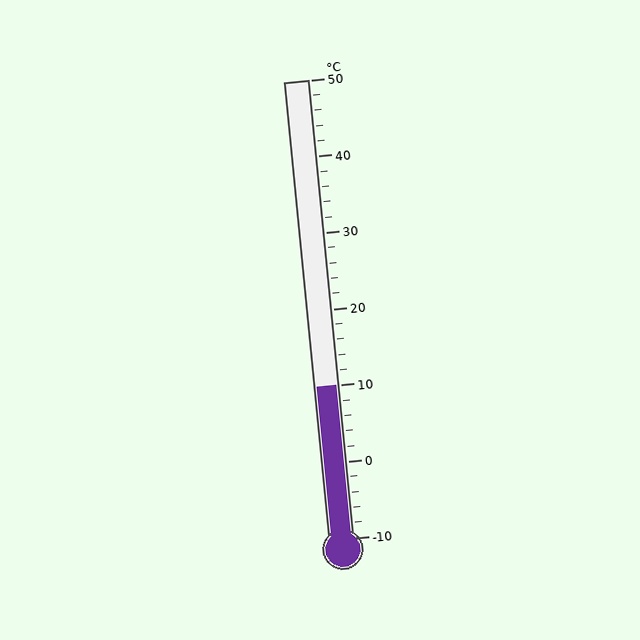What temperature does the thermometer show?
The thermometer shows approximately 10°C.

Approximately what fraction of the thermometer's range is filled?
The thermometer is filled to approximately 35% of its range.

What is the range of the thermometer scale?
The thermometer scale ranges from -10°C to 50°C.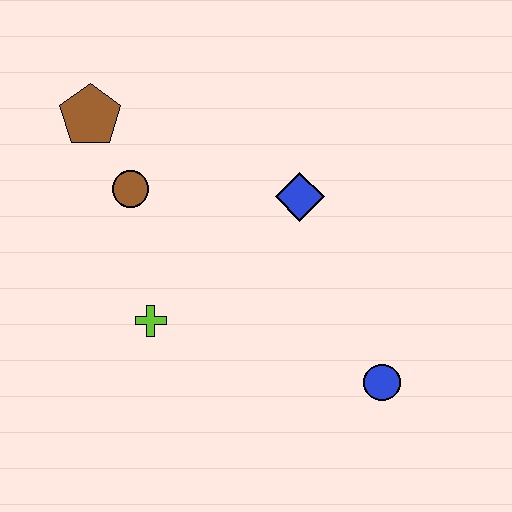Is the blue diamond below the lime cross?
No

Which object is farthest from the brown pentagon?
The blue circle is farthest from the brown pentagon.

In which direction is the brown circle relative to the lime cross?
The brown circle is above the lime cross.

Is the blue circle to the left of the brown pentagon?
No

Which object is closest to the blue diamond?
The brown circle is closest to the blue diamond.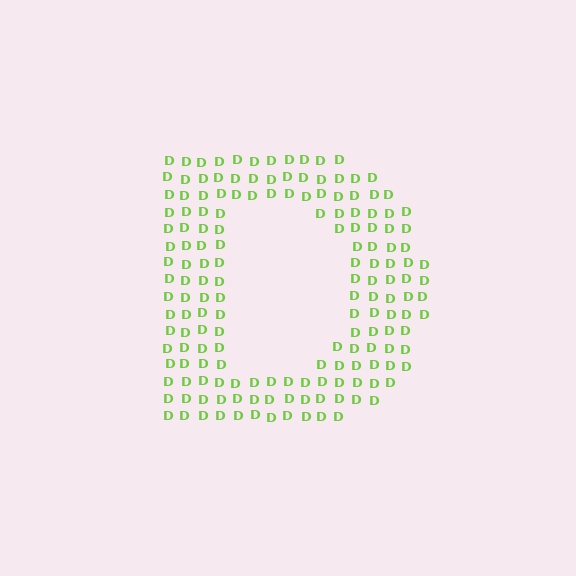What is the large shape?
The large shape is the letter D.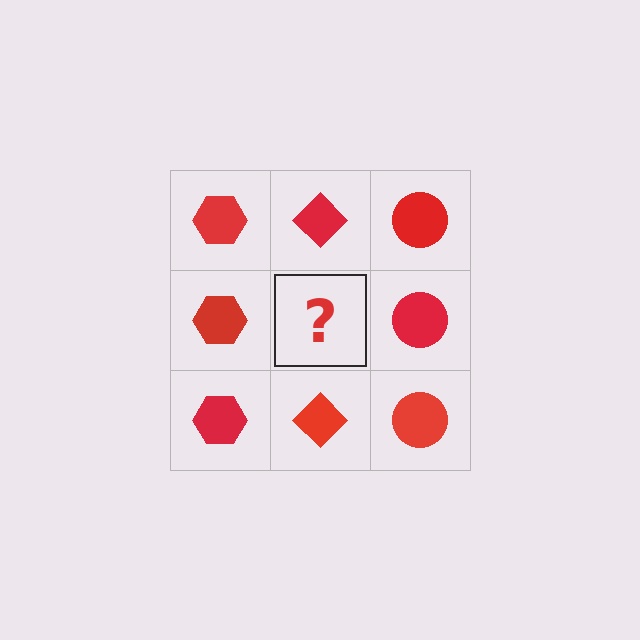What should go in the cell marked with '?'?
The missing cell should contain a red diamond.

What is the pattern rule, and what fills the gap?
The rule is that each column has a consistent shape. The gap should be filled with a red diamond.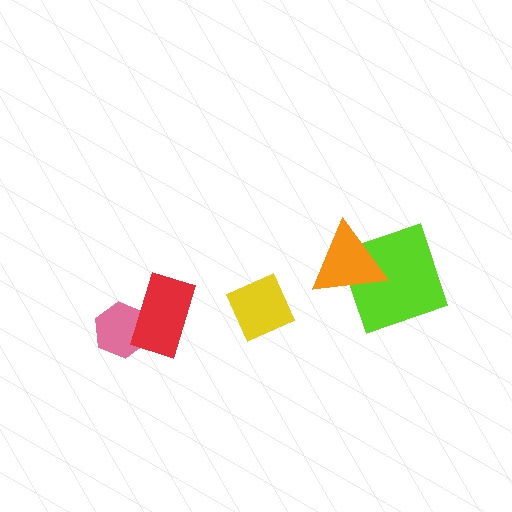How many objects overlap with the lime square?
1 object overlaps with the lime square.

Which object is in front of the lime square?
The orange triangle is in front of the lime square.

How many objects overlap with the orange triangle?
1 object overlaps with the orange triangle.